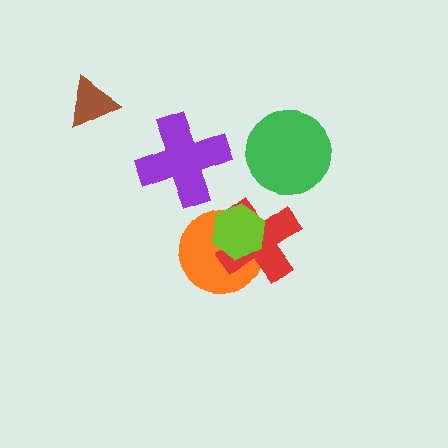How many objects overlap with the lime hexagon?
2 objects overlap with the lime hexagon.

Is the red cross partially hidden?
Yes, it is partially covered by another shape.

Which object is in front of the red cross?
The lime hexagon is in front of the red cross.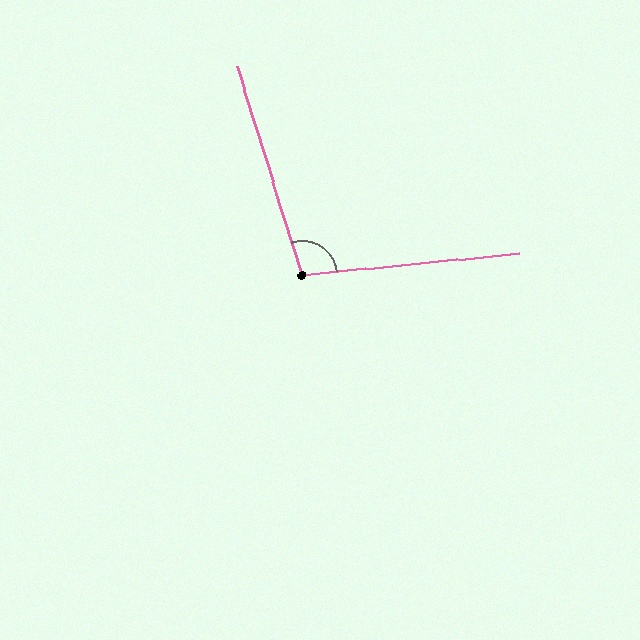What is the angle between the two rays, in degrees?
Approximately 102 degrees.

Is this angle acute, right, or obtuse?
It is obtuse.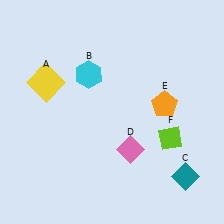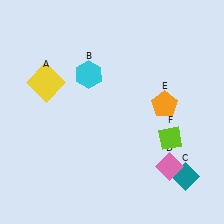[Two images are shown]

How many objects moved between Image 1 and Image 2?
1 object moved between the two images.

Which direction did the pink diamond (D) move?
The pink diamond (D) moved right.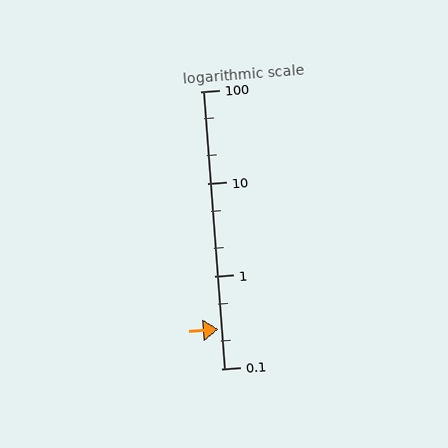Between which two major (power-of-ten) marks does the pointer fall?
The pointer is between 0.1 and 1.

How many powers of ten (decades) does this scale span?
The scale spans 3 decades, from 0.1 to 100.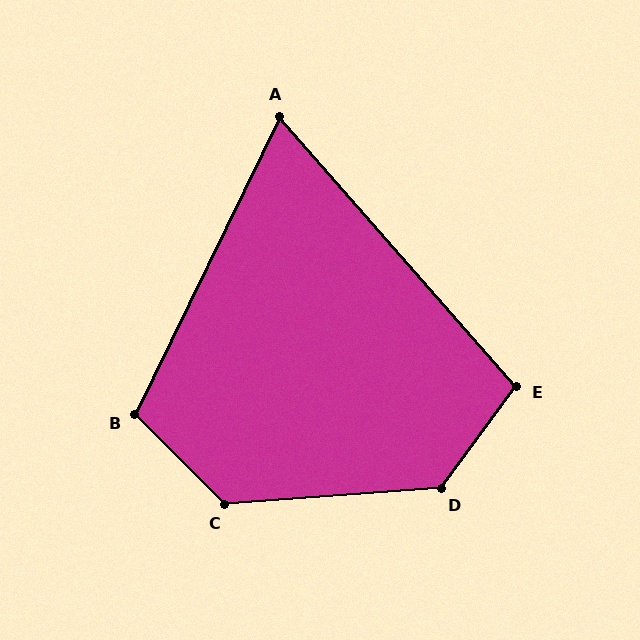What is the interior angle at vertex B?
Approximately 109 degrees (obtuse).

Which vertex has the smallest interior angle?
A, at approximately 67 degrees.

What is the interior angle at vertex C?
Approximately 131 degrees (obtuse).